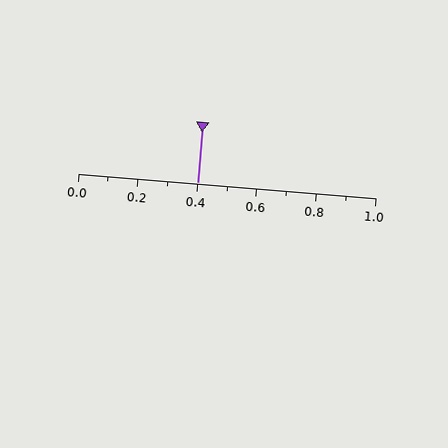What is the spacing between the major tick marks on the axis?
The major ticks are spaced 0.2 apart.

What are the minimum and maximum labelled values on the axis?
The axis runs from 0.0 to 1.0.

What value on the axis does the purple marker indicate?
The marker indicates approximately 0.4.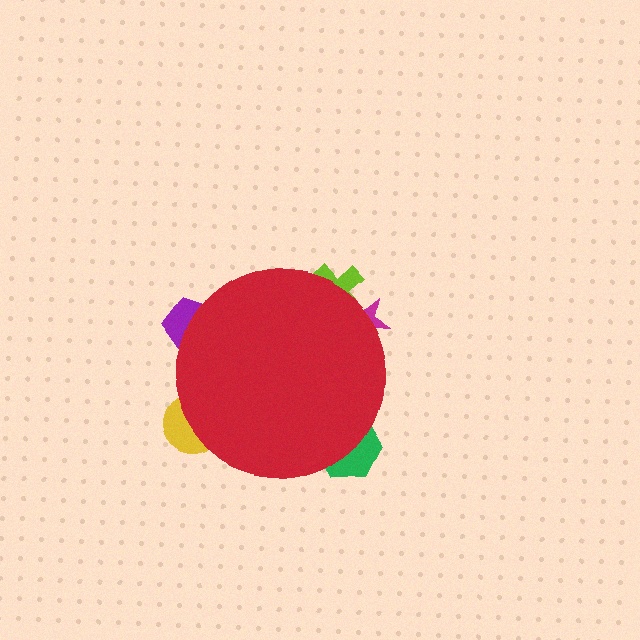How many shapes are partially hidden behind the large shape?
5 shapes are partially hidden.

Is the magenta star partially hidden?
Yes, the magenta star is partially hidden behind the red circle.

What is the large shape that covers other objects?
A red circle.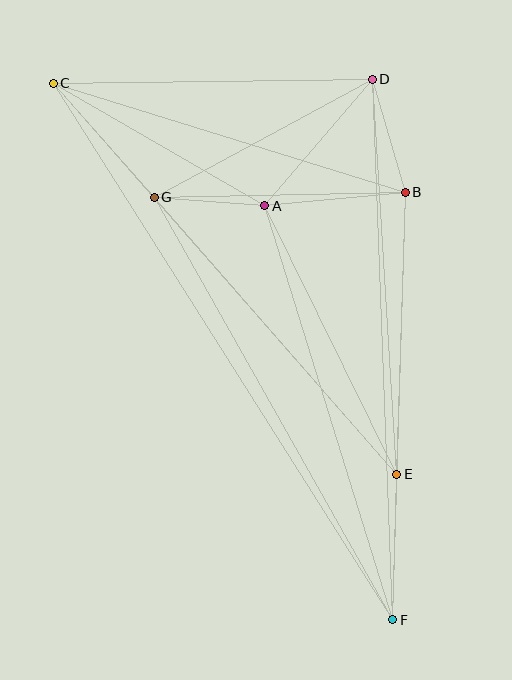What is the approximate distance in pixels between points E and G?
The distance between E and G is approximately 368 pixels.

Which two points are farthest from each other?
Points C and F are farthest from each other.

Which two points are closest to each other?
Points A and G are closest to each other.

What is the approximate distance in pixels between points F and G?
The distance between F and G is approximately 485 pixels.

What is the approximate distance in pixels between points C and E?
The distance between C and E is approximately 521 pixels.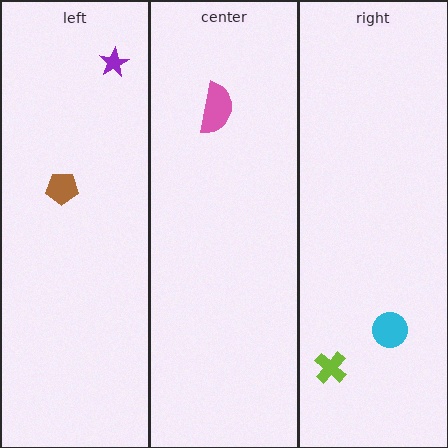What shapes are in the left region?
The purple star, the brown pentagon.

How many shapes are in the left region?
2.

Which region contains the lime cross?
The right region.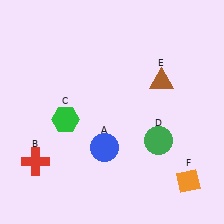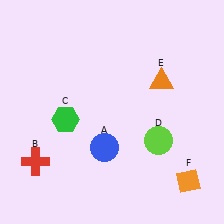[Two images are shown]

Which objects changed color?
D changed from green to lime. E changed from brown to orange.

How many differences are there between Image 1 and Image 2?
There are 2 differences between the two images.